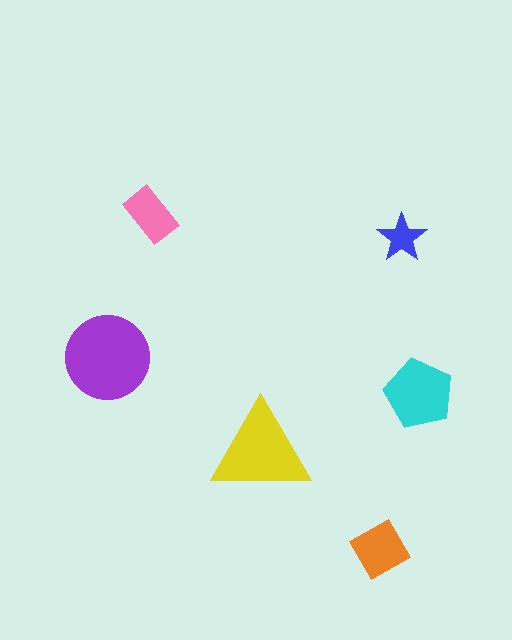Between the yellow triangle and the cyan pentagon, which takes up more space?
The yellow triangle.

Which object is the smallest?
The blue star.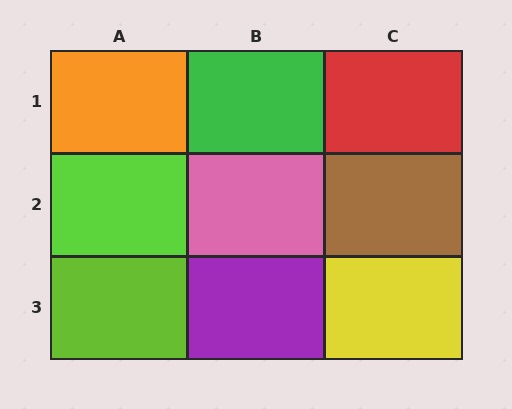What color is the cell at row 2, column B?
Pink.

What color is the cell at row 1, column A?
Orange.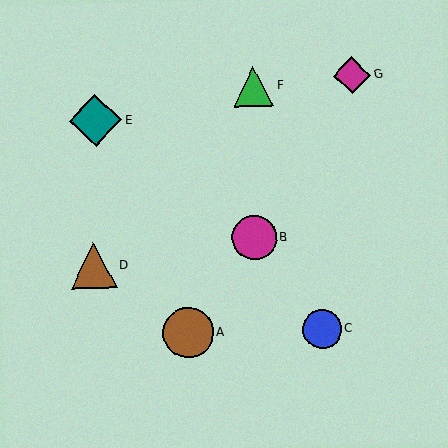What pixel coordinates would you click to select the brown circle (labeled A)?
Click at (188, 333) to select the brown circle A.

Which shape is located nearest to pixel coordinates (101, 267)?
The brown triangle (labeled D) at (93, 266) is nearest to that location.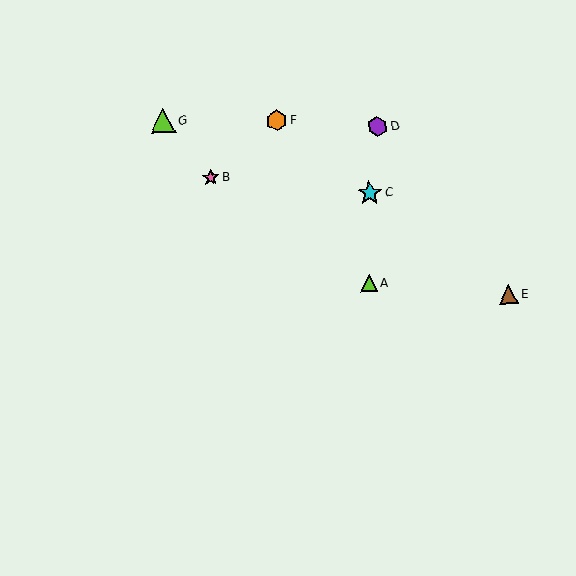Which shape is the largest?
The lime triangle (labeled G) is the largest.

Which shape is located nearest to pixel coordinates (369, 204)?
The cyan star (labeled C) at (370, 193) is nearest to that location.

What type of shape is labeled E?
Shape E is a brown triangle.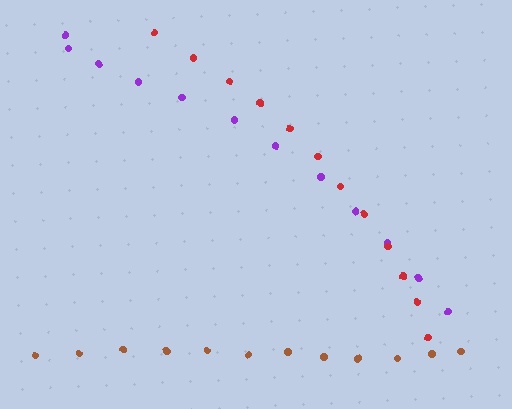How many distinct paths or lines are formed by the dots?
There are 3 distinct paths.